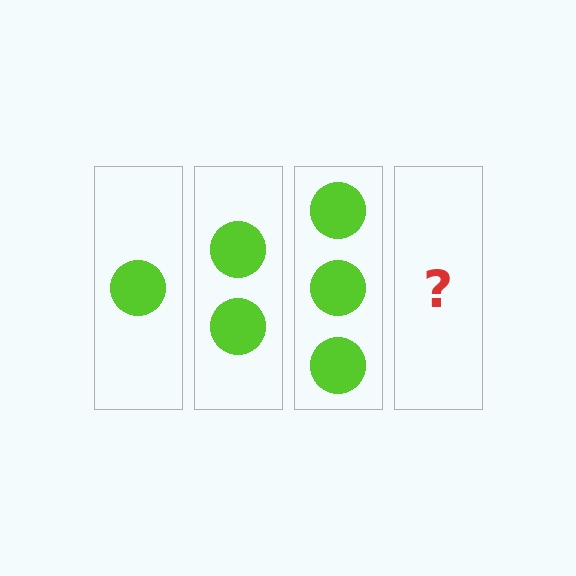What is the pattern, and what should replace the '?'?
The pattern is that each step adds one more circle. The '?' should be 4 circles.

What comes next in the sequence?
The next element should be 4 circles.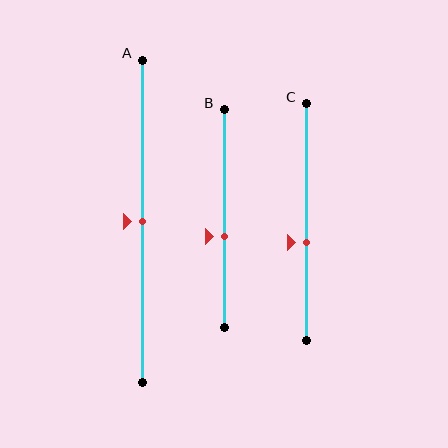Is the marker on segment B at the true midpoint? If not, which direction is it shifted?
No, the marker on segment B is shifted downward by about 8% of the segment length.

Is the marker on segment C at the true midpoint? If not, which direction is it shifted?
No, the marker on segment C is shifted downward by about 9% of the segment length.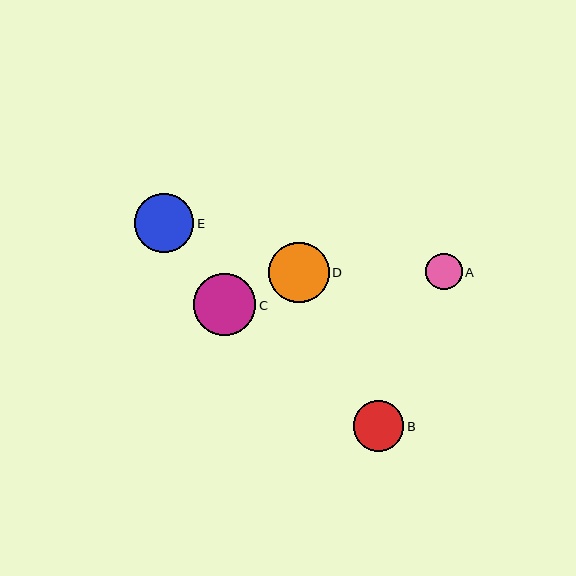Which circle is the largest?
Circle C is the largest with a size of approximately 63 pixels.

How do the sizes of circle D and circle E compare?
Circle D and circle E are approximately the same size.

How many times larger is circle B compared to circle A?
Circle B is approximately 1.4 times the size of circle A.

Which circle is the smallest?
Circle A is the smallest with a size of approximately 37 pixels.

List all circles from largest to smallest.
From largest to smallest: C, D, E, B, A.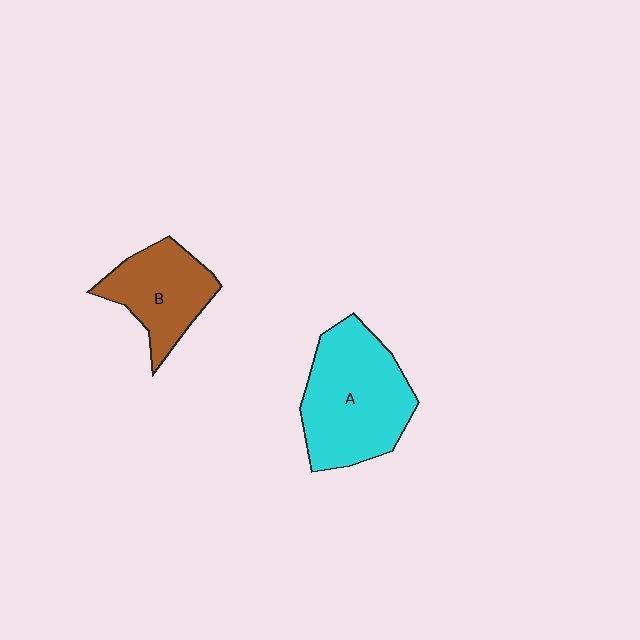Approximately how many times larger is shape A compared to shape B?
Approximately 1.5 times.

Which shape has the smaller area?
Shape B (brown).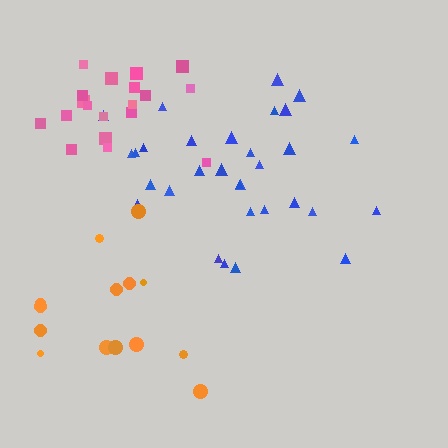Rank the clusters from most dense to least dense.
pink, blue, orange.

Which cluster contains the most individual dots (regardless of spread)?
Blue (31).